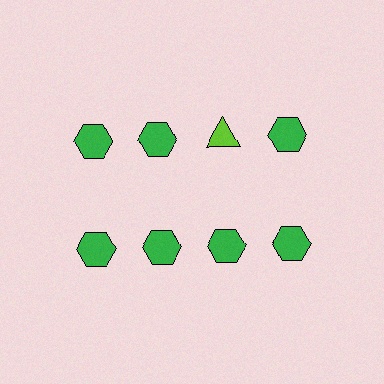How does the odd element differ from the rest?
It differs in both color (lime instead of green) and shape (triangle instead of hexagon).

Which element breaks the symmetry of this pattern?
The lime triangle in the top row, center column breaks the symmetry. All other shapes are green hexagons.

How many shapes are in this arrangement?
There are 8 shapes arranged in a grid pattern.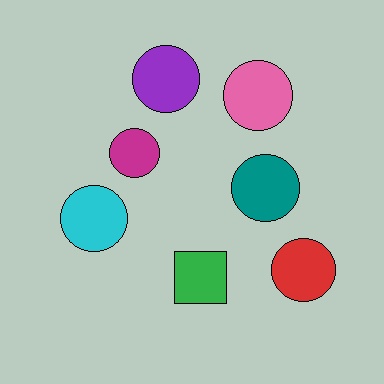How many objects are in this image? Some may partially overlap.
There are 7 objects.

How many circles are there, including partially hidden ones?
There are 6 circles.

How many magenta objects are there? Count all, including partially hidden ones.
There is 1 magenta object.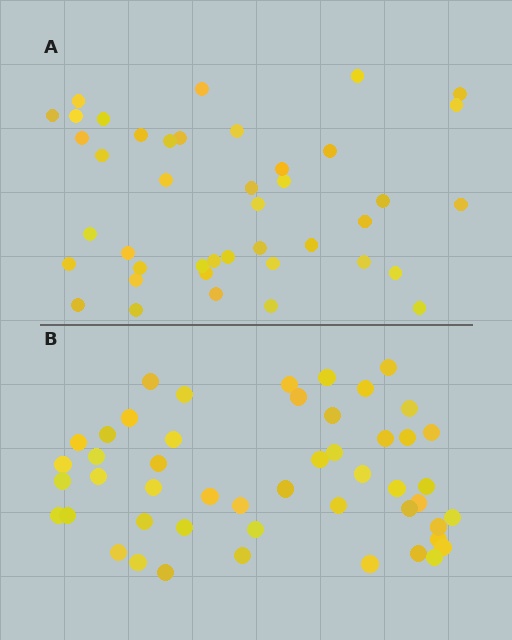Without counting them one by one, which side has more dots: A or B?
Region B (the bottom region) has more dots.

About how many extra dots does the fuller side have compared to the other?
Region B has roughly 8 or so more dots than region A.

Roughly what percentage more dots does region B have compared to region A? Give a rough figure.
About 15% more.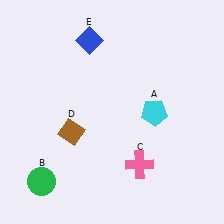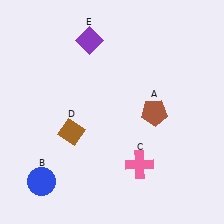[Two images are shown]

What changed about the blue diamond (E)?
In Image 1, E is blue. In Image 2, it changed to purple.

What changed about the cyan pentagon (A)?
In Image 1, A is cyan. In Image 2, it changed to brown.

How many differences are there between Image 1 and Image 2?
There are 3 differences between the two images.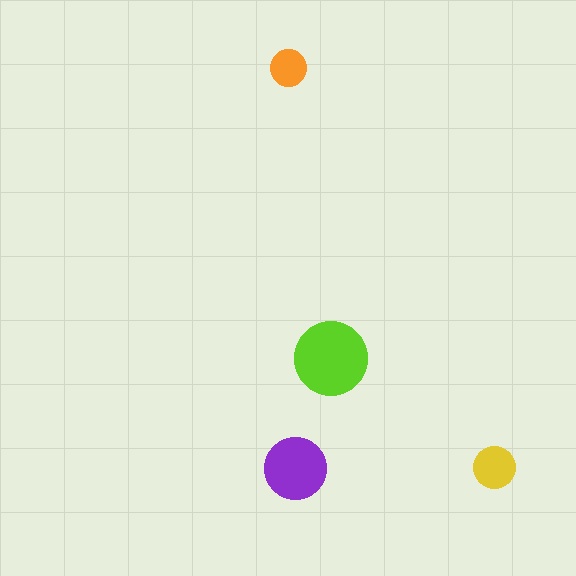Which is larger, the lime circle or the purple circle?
The lime one.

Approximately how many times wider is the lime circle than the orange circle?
About 2 times wider.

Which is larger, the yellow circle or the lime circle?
The lime one.